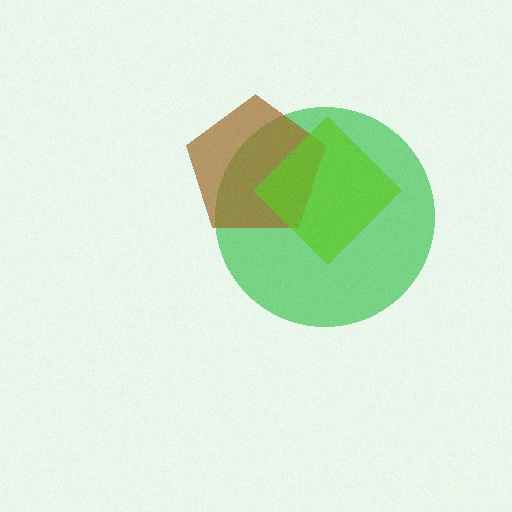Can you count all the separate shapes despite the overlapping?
Yes, there are 3 separate shapes.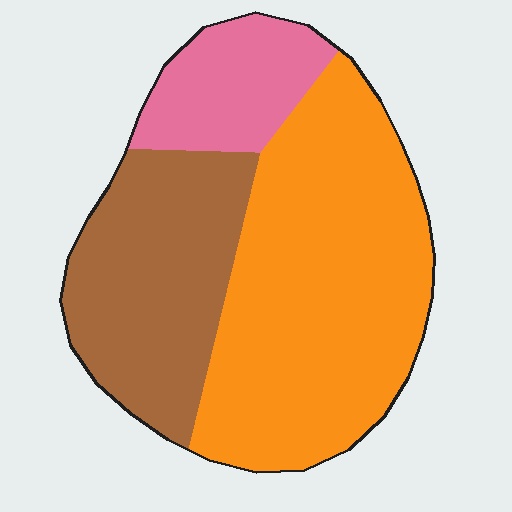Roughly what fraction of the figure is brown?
Brown takes up about one third (1/3) of the figure.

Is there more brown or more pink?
Brown.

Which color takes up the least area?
Pink, at roughly 15%.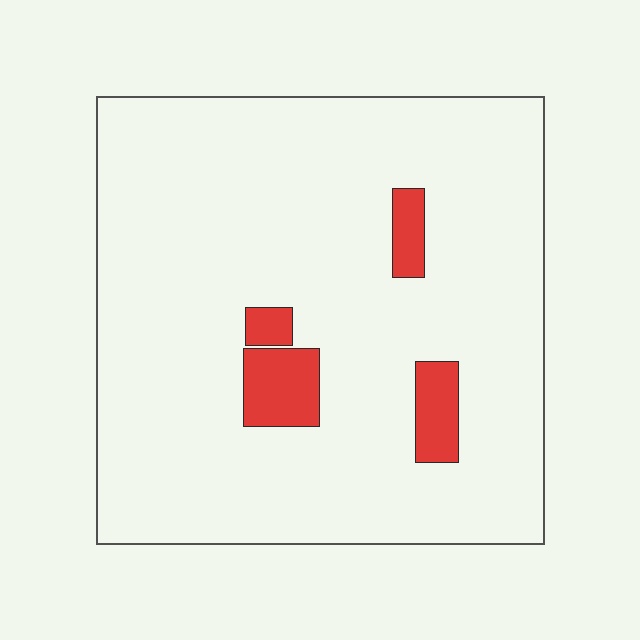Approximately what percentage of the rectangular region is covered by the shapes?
Approximately 10%.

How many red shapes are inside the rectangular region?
4.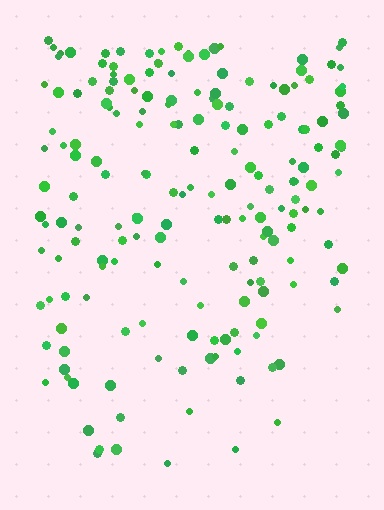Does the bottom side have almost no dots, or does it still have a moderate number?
Still a moderate number, just noticeably fewer than the top.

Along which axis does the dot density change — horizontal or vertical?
Vertical.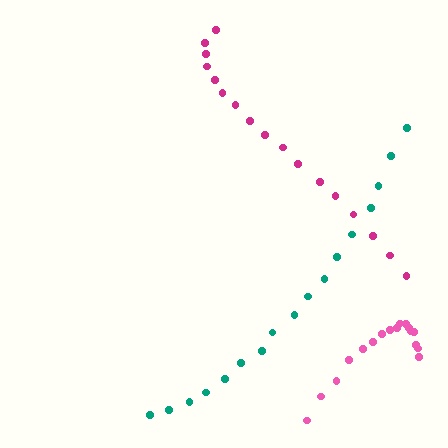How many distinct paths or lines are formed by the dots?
There are 3 distinct paths.